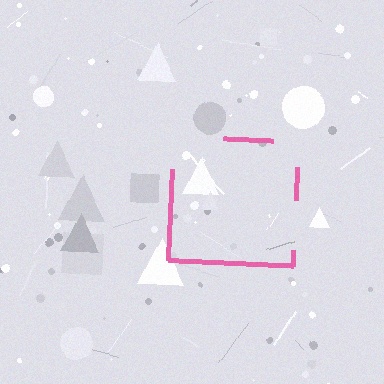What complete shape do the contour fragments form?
The contour fragments form a square.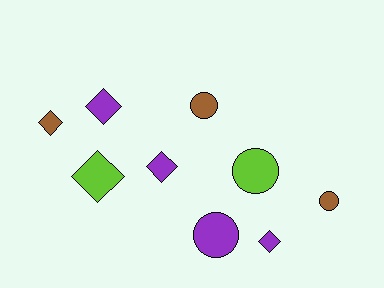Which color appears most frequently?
Purple, with 4 objects.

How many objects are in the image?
There are 9 objects.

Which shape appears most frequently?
Diamond, with 5 objects.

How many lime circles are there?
There is 1 lime circle.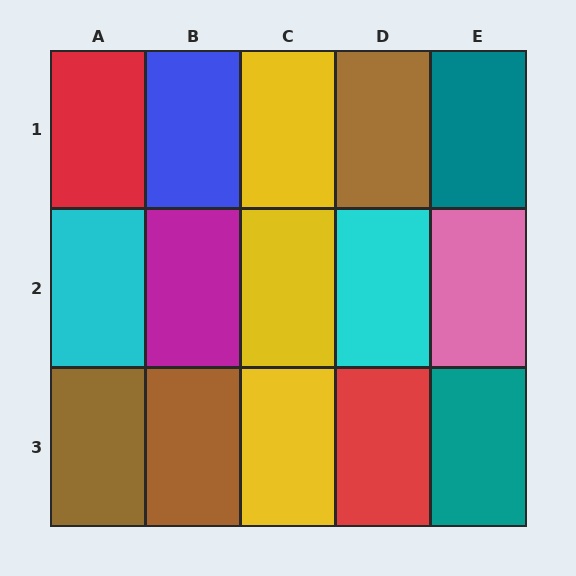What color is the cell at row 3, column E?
Teal.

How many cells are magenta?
1 cell is magenta.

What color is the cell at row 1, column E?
Teal.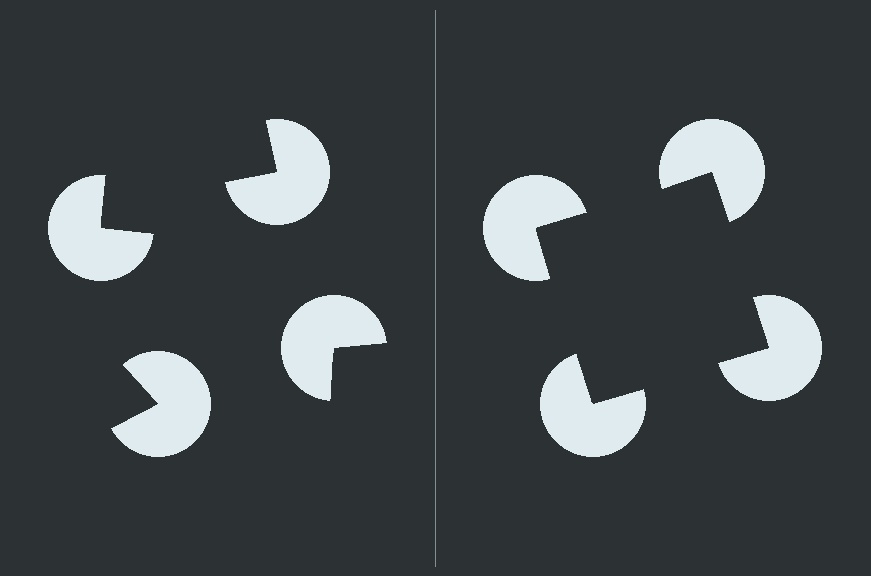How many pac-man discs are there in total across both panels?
8 — 4 on each side.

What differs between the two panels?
The pac-man discs are positioned identically on both sides; only the wedge orientations differ. On the right they align to a square; on the left they are misaligned.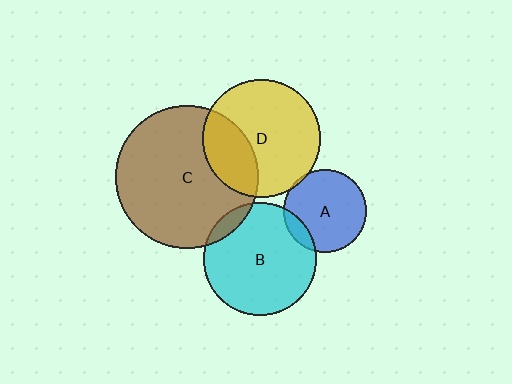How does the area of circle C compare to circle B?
Approximately 1.6 times.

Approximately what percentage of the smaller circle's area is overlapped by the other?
Approximately 30%.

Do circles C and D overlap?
Yes.